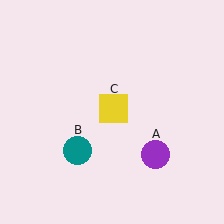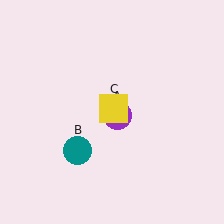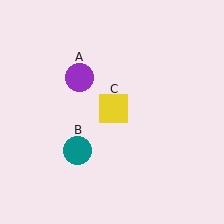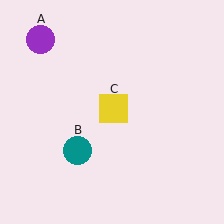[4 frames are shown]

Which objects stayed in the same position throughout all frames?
Teal circle (object B) and yellow square (object C) remained stationary.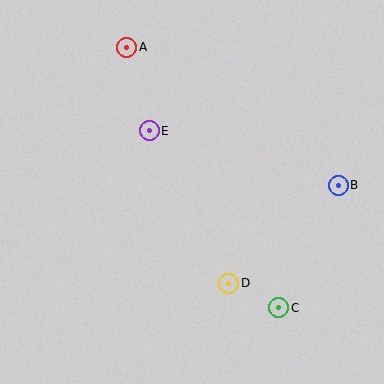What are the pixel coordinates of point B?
Point B is at (338, 185).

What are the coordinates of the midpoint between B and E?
The midpoint between B and E is at (244, 158).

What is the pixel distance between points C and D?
The distance between C and D is 55 pixels.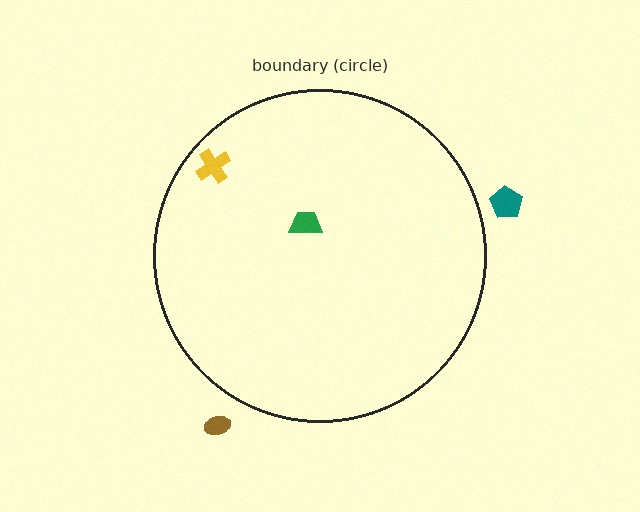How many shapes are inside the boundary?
2 inside, 2 outside.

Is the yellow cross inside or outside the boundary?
Inside.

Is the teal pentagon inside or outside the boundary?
Outside.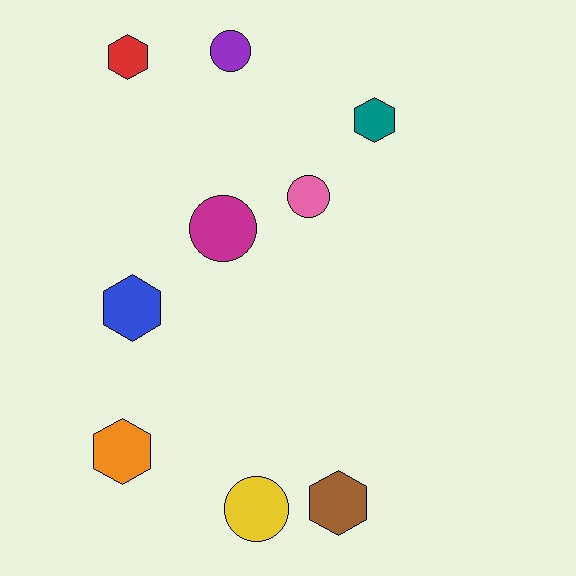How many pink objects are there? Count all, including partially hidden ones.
There is 1 pink object.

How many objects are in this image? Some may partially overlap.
There are 9 objects.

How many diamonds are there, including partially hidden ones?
There are no diamonds.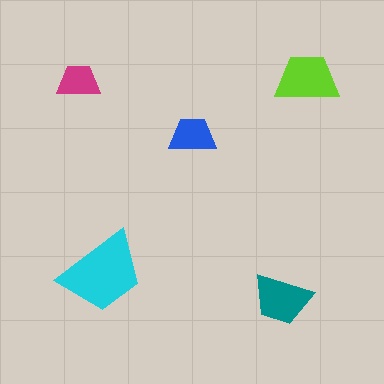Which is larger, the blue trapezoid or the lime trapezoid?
The lime one.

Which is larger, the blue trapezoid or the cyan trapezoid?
The cyan one.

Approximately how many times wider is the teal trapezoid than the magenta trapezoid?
About 1.5 times wider.